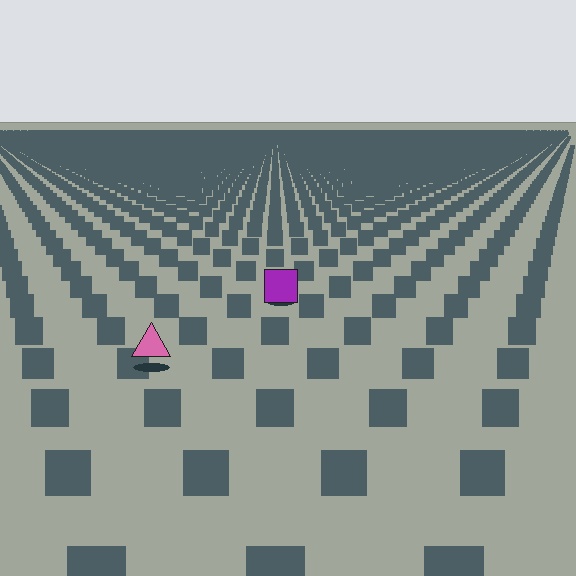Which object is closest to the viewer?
The pink triangle is closest. The texture marks near it are larger and more spread out.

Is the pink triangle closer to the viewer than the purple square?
Yes. The pink triangle is closer — you can tell from the texture gradient: the ground texture is coarser near it.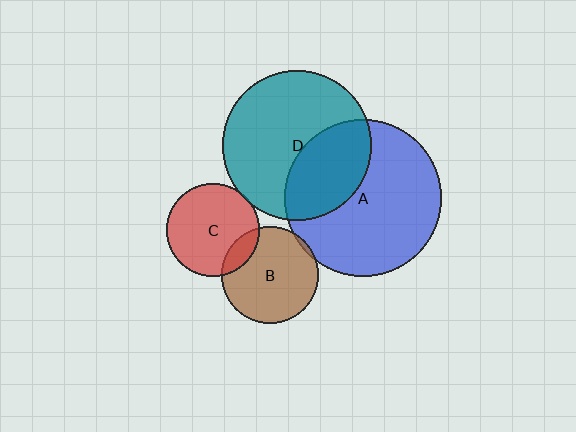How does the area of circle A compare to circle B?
Approximately 2.6 times.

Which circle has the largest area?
Circle A (blue).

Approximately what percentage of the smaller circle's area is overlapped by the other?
Approximately 5%.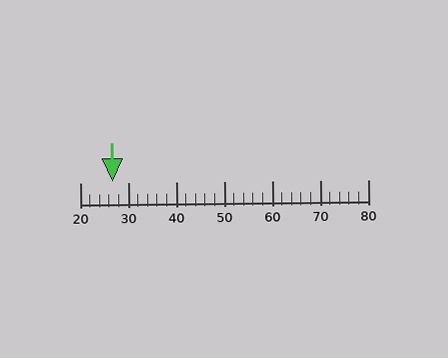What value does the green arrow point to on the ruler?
The green arrow points to approximately 27.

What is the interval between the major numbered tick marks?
The major tick marks are spaced 10 units apart.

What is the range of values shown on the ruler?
The ruler shows values from 20 to 80.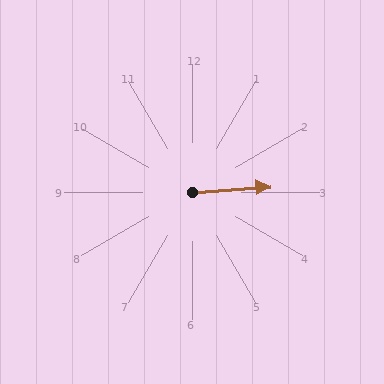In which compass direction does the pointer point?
East.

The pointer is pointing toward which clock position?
Roughly 3 o'clock.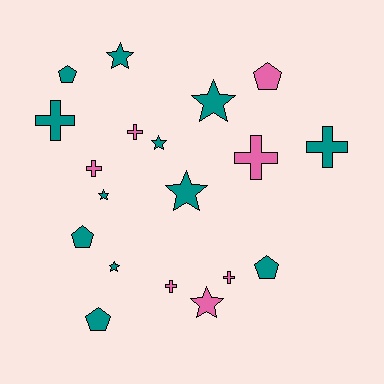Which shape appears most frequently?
Cross, with 7 objects.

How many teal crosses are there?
There are 2 teal crosses.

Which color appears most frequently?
Teal, with 12 objects.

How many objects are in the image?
There are 19 objects.